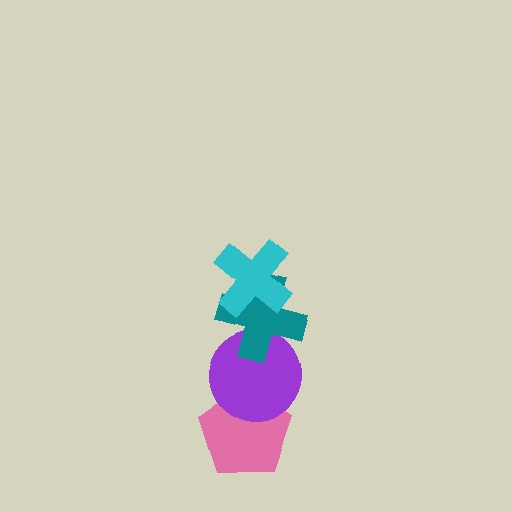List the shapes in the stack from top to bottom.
From top to bottom: the cyan cross, the teal cross, the purple circle, the pink pentagon.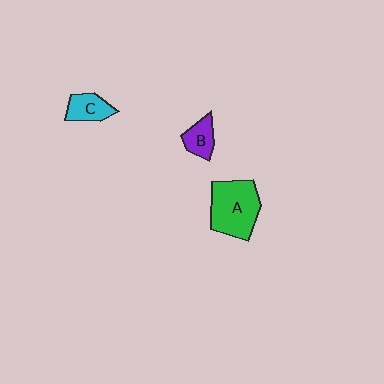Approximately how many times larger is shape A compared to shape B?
Approximately 2.6 times.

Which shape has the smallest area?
Shape B (purple).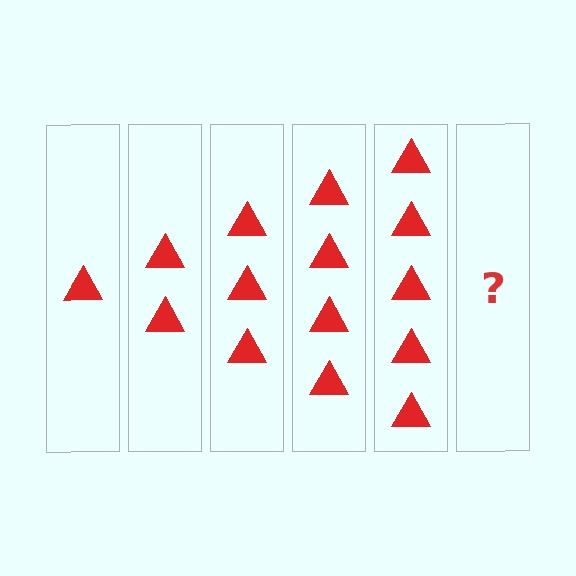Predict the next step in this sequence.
The next step is 6 triangles.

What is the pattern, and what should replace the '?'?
The pattern is that each step adds one more triangle. The '?' should be 6 triangles.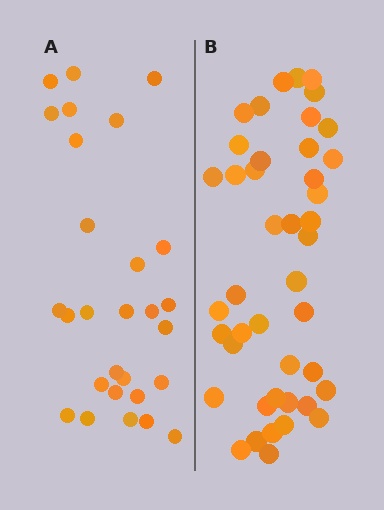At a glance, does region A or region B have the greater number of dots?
Region B (the right region) has more dots.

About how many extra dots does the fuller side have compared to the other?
Region B has approximately 15 more dots than region A.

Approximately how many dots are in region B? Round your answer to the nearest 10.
About 40 dots. (The exact count is 43, which rounds to 40.)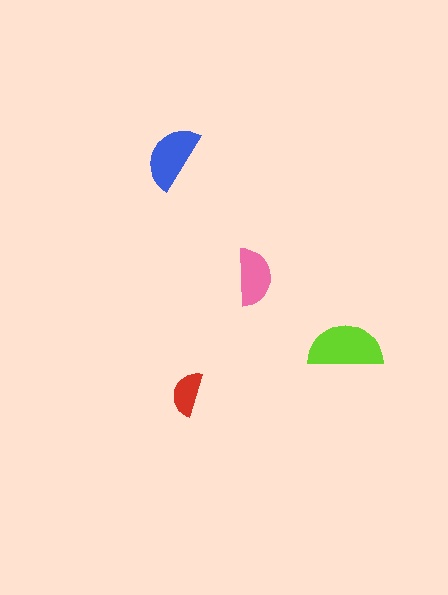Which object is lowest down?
The red semicircle is bottommost.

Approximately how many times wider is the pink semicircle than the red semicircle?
About 1.5 times wider.